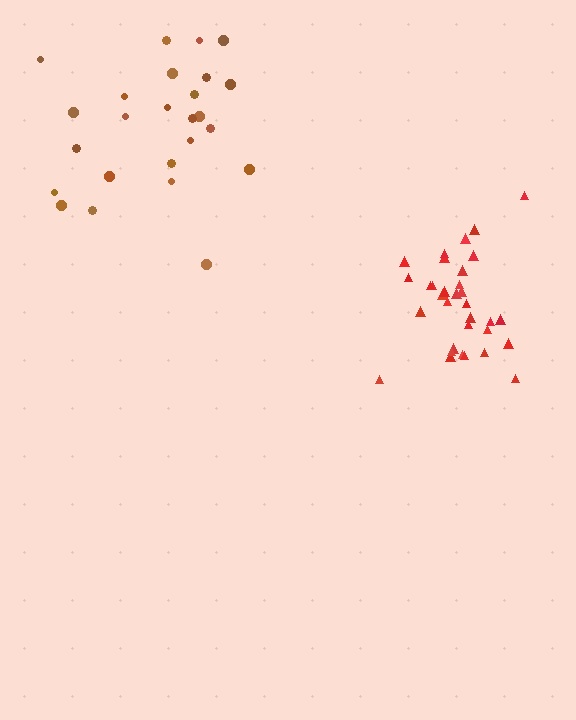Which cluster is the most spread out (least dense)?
Brown.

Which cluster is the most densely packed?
Red.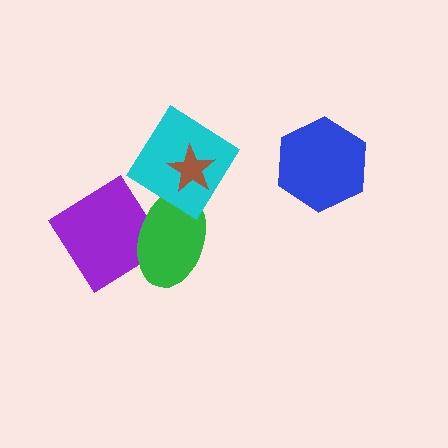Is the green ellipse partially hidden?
Yes, it is partially covered by another shape.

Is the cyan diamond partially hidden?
Yes, it is partially covered by another shape.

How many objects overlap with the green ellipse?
2 objects overlap with the green ellipse.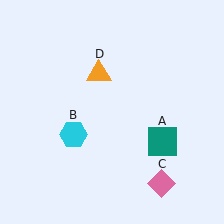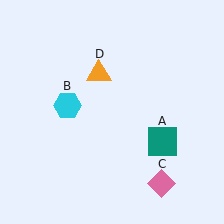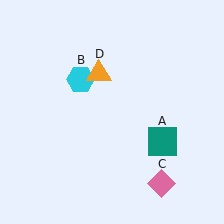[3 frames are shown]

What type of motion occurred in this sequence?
The cyan hexagon (object B) rotated clockwise around the center of the scene.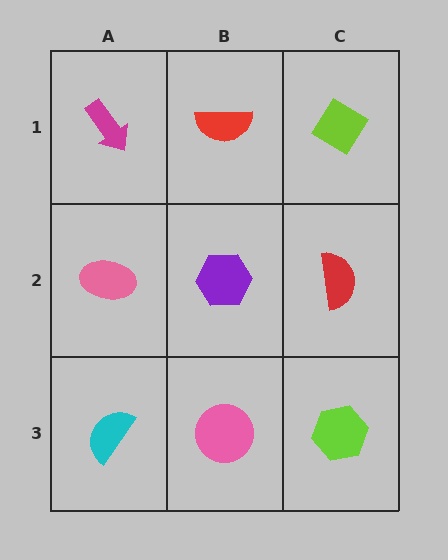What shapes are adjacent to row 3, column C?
A red semicircle (row 2, column C), a pink circle (row 3, column B).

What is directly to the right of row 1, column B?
A lime diamond.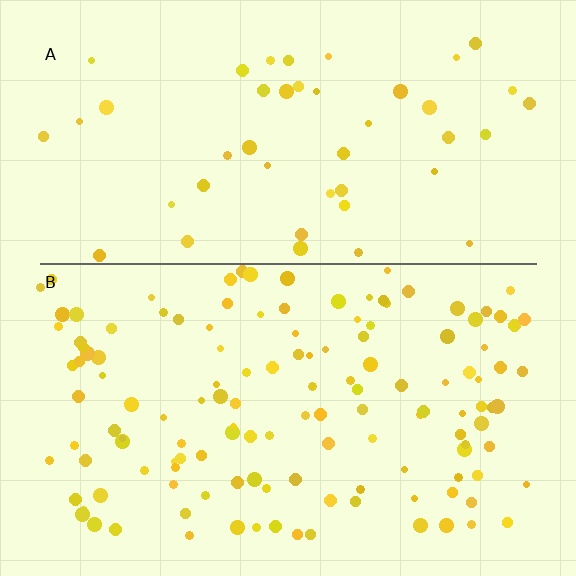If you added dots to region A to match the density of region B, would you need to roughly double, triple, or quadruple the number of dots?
Approximately triple.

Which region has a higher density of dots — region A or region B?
B (the bottom).